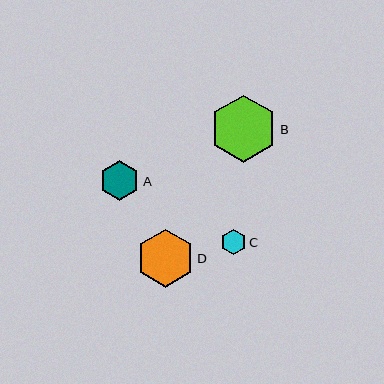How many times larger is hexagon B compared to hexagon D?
Hexagon B is approximately 1.2 times the size of hexagon D.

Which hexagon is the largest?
Hexagon B is the largest with a size of approximately 67 pixels.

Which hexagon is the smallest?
Hexagon C is the smallest with a size of approximately 25 pixels.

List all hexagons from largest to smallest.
From largest to smallest: B, D, A, C.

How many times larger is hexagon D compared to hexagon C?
Hexagon D is approximately 2.3 times the size of hexagon C.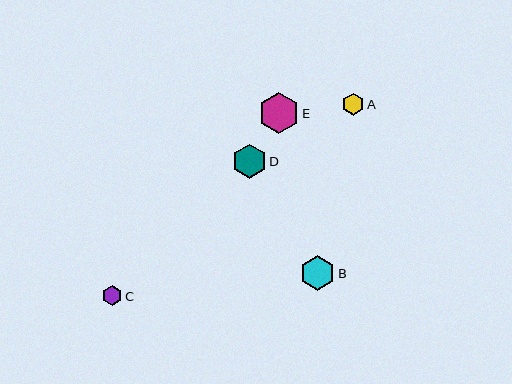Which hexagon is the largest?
Hexagon E is the largest with a size of approximately 41 pixels.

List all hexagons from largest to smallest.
From largest to smallest: E, B, D, A, C.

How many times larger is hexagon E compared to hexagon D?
Hexagon E is approximately 1.2 times the size of hexagon D.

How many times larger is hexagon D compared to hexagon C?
Hexagon D is approximately 1.7 times the size of hexagon C.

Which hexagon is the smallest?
Hexagon C is the smallest with a size of approximately 19 pixels.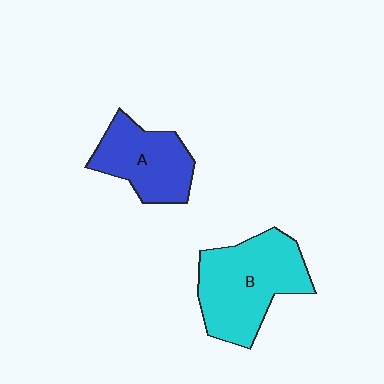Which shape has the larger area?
Shape B (cyan).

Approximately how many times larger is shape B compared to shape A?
Approximately 1.4 times.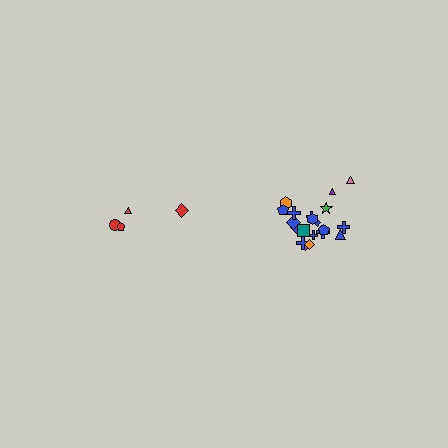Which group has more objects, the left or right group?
The right group.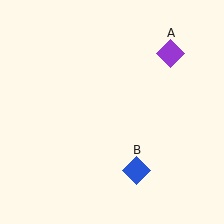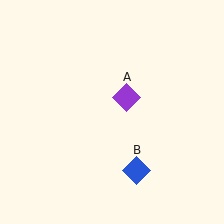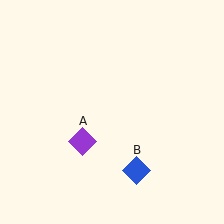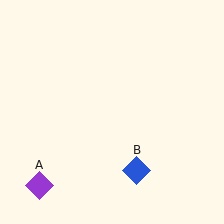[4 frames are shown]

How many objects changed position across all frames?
1 object changed position: purple diamond (object A).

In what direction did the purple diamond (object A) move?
The purple diamond (object A) moved down and to the left.